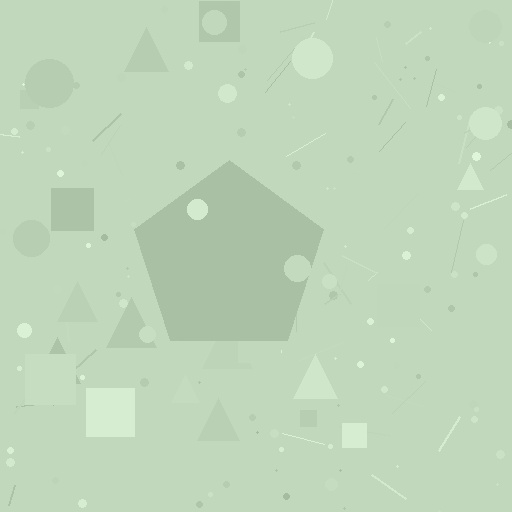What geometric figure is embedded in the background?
A pentagon is embedded in the background.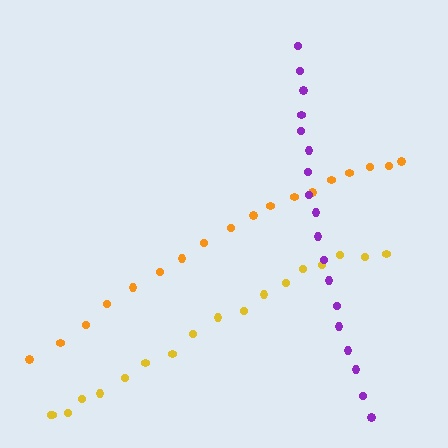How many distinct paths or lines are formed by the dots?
There are 3 distinct paths.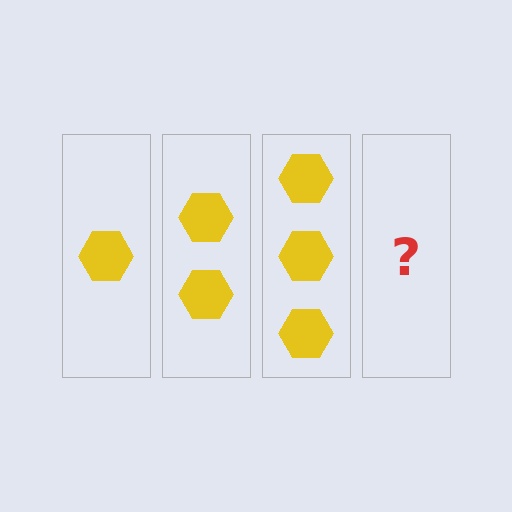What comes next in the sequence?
The next element should be 4 hexagons.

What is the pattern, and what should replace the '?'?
The pattern is that each step adds one more hexagon. The '?' should be 4 hexagons.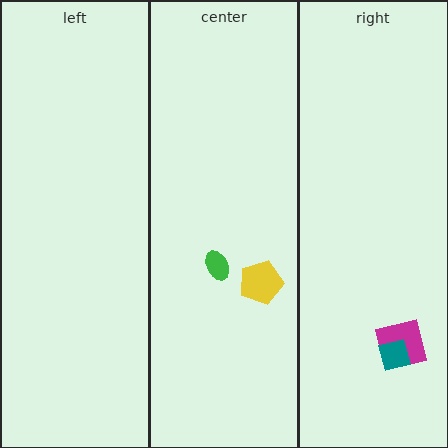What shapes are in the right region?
The magenta square, the teal square.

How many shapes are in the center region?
2.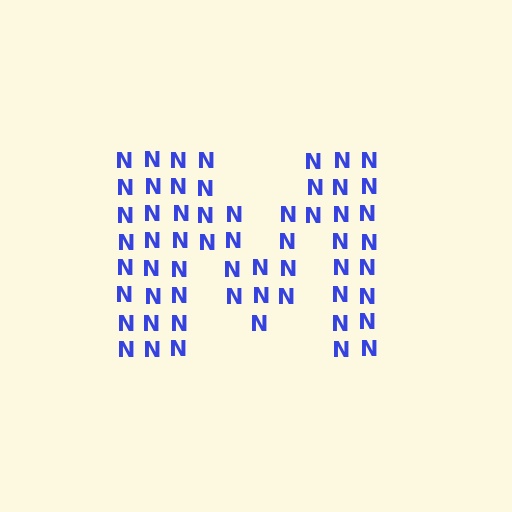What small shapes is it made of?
It is made of small letter N's.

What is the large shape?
The large shape is the letter M.